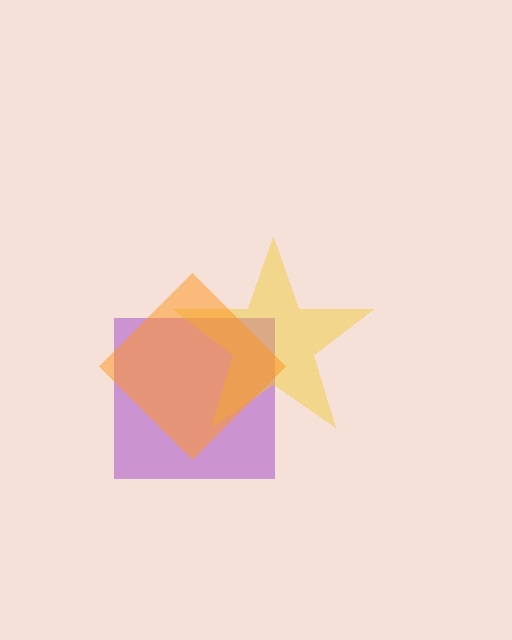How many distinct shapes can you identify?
There are 3 distinct shapes: a purple square, a yellow star, an orange diamond.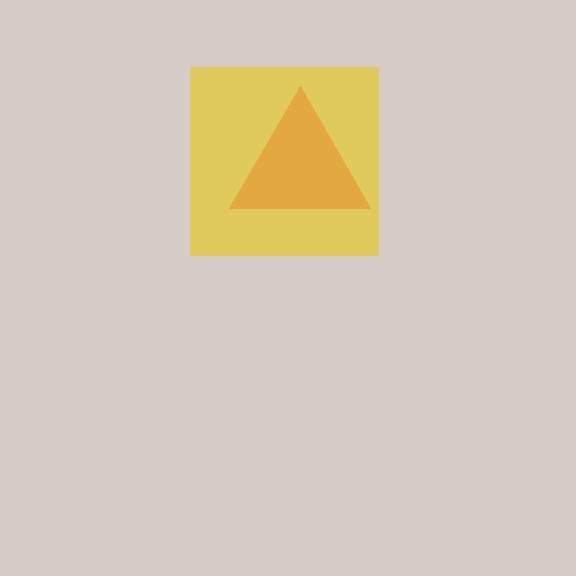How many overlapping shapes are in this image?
There are 2 overlapping shapes in the image.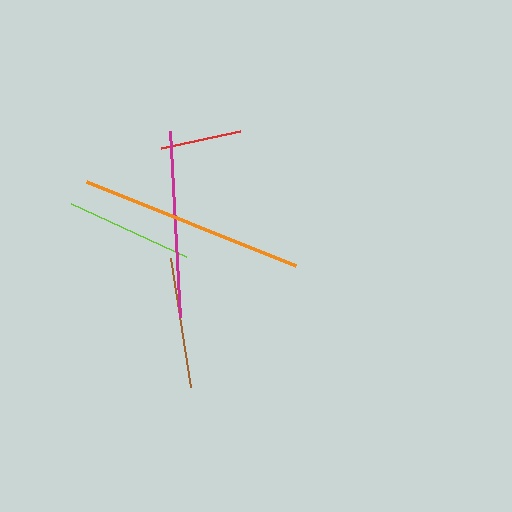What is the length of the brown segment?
The brown segment is approximately 131 pixels long.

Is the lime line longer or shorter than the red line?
The lime line is longer than the red line.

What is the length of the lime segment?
The lime segment is approximately 126 pixels long.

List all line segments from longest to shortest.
From longest to shortest: orange, magenta, brown, lime, red.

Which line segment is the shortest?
The red line is the shortest at approximately 81 pixels.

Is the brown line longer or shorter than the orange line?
The orange line is longer than the brown line.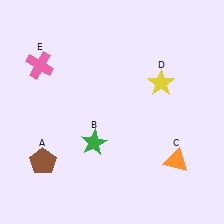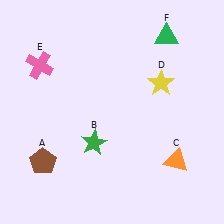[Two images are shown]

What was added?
A green triangle (F) was added in Image 2.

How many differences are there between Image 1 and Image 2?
There is 1 difference between the two images.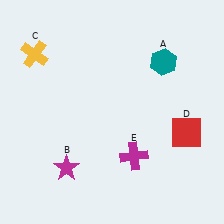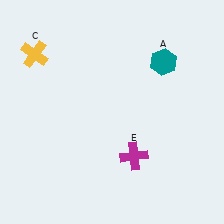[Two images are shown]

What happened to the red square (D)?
The red square (D) was removed in Image 2. It was in the bottom-right area of Image 1.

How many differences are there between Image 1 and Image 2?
There are 2 differences between the two images.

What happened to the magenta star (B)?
The magenta star (B) was removed in Image 2. It was in the bottom-left area of Image 1.